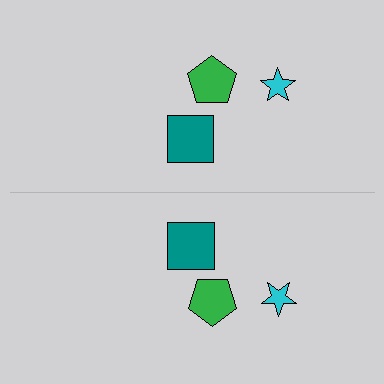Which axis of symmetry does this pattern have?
The pattern has a horizontal axis of symmetry running through the center of the image.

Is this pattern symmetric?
Yes, this pattern has bilateral (reflection) symmetry.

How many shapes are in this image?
There are 6 shapes in this image.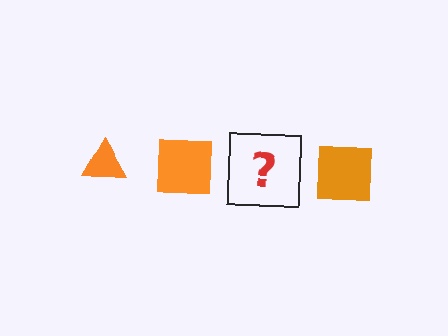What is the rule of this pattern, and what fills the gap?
The rule is that the pattern cycles through triangle, square shapes in orange. The gap should be filled with an orange triangle.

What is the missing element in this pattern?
The missing element is an orange triangle.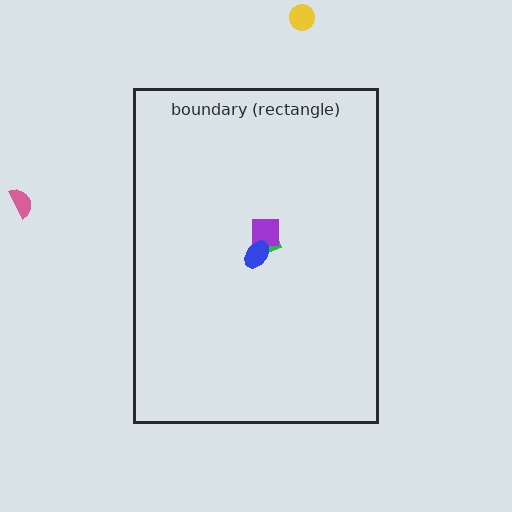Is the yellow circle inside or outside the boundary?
Outside.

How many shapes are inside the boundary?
3 inside, 2 outside.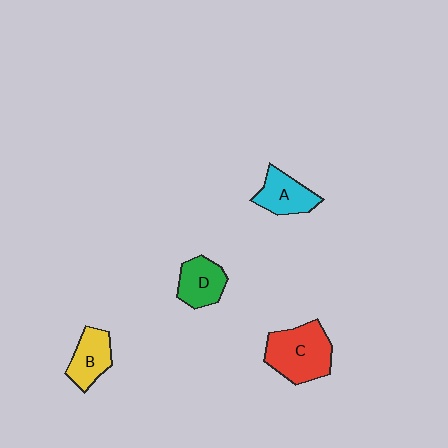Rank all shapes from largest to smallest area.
From largest to smallest: C (red), A (cyan), D (green), B (yellow).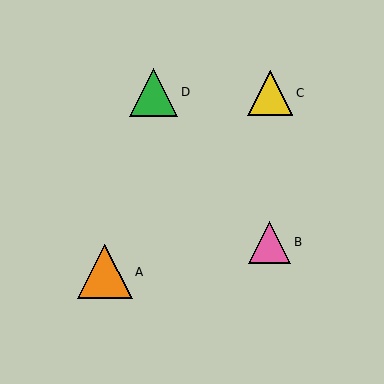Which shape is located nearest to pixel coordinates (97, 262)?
The orange triangle (labeled A) at (105, 272) is nearest to that location.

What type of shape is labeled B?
Shape B is a pink triangle.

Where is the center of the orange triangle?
The center of the orange triangle is at (105, 272).